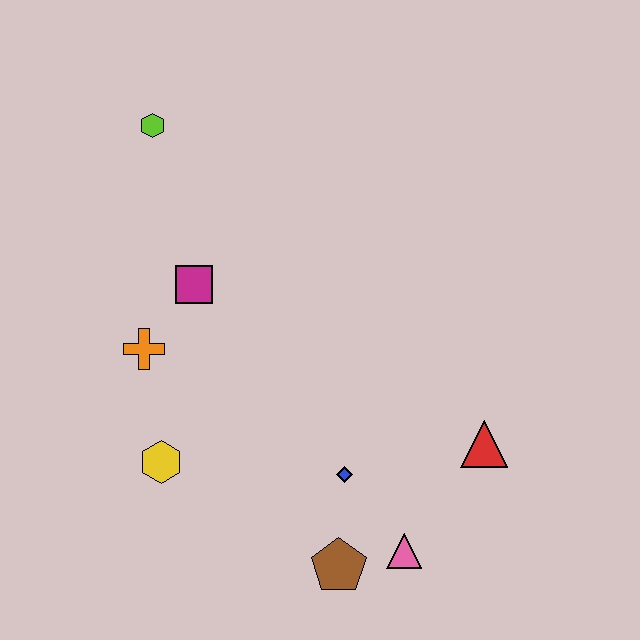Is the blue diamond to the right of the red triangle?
No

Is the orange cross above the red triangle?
Yes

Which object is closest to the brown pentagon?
The pink triangle is closest to the brown pentagon.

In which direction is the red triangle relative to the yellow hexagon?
The red triangle is to the right of the yellow hexagon.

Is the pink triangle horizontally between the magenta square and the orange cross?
No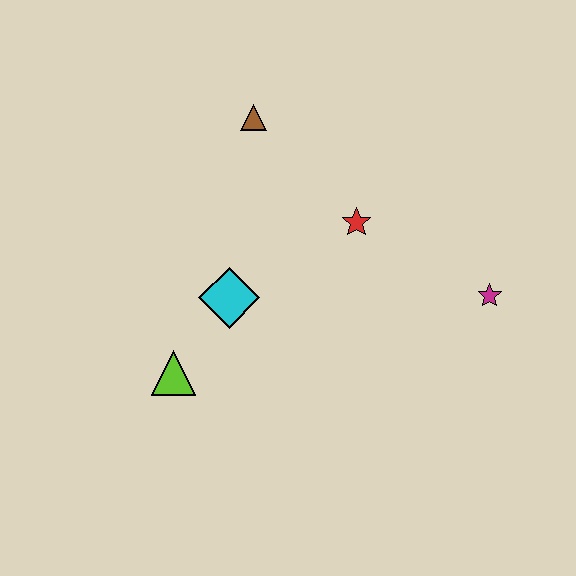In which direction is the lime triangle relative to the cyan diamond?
The lime triangle is below the cyan diamond.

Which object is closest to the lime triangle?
The cyan diamond is closest to the lime triangle.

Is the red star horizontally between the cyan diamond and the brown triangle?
No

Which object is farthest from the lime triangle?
The magenta star is farthest from the lime triangle.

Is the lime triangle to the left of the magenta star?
Yes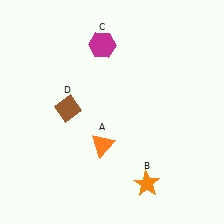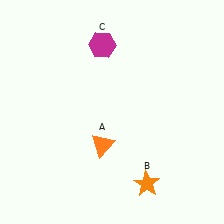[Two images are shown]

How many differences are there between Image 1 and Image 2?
There is 1 difference between the two images.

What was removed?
The brown diamond (D) was removed in Image 2.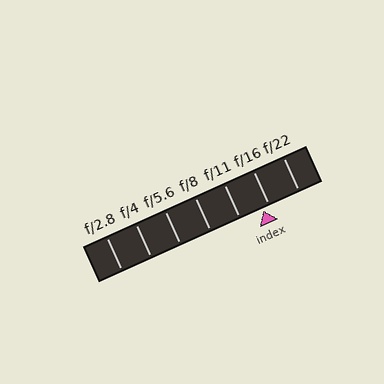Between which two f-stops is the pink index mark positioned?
The index mark is between f/11 and f/16.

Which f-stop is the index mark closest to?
The index mark is closest to f/16.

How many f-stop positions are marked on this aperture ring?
There are 7 f-stop positions marked.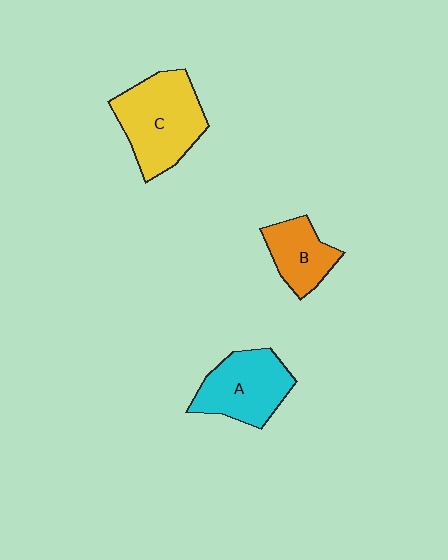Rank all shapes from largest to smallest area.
From largest to smallest: C (yellow), A (cyan), B (orange).